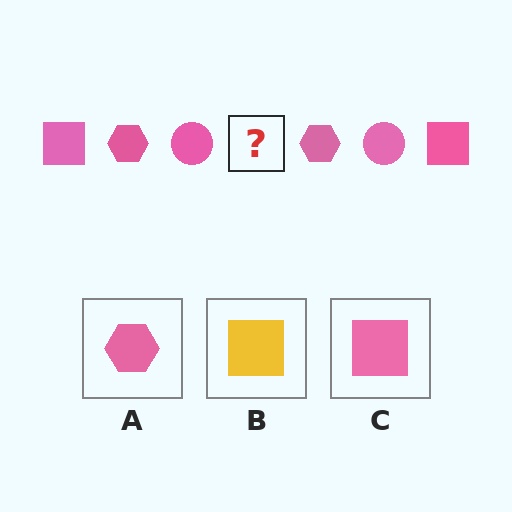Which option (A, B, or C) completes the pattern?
C.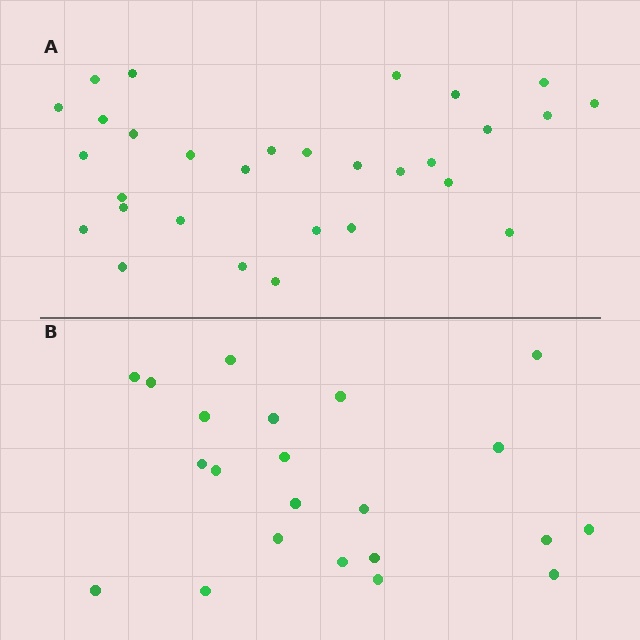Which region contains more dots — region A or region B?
Region A (the top region) has more dots.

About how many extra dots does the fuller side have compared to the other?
Region A has roughly 8 or so more dots than region B.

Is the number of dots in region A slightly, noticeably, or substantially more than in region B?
Region A has noticeably more, but not dramatically so. The ratio is roughly 1.4 to 1.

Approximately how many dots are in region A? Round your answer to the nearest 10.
About 30 dots.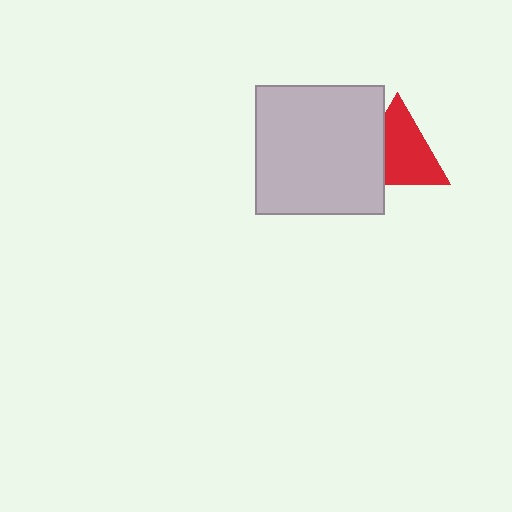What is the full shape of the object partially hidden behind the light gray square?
The partially hidden object is a red triangle.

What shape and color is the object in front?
The object in front is a light gray square.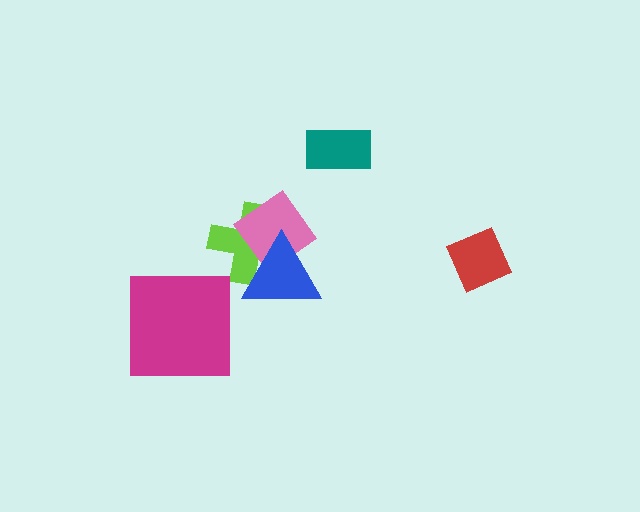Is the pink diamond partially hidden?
Yes, it is partially covered by another shape.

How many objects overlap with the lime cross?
2 objects overlap with the lime cross.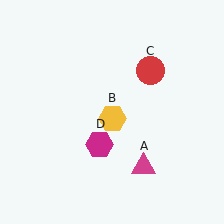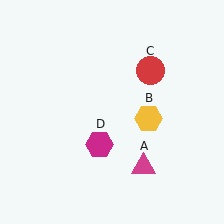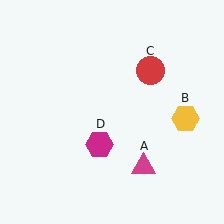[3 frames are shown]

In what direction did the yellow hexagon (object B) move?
The yellow hexagon (object B) moved right.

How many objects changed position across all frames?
1 object changed position: yellow hexagon (object B).